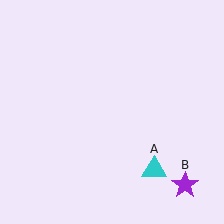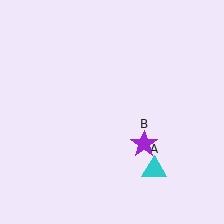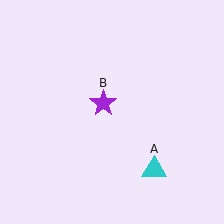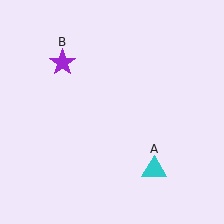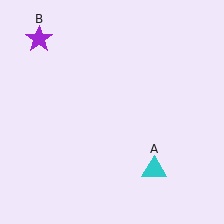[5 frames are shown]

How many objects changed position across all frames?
1 object changed position: purple star (object B).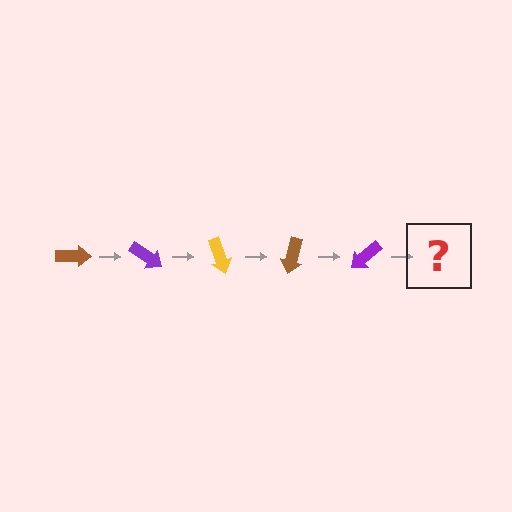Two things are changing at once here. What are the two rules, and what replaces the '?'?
The two rules are that it rotates 35 degrees each step and the color cycles through brown, purple, and yellow. The '?' should be a yellow arrow, rotated 175 degrees from the start.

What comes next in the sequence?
The next element should be a yellow arrow, rotated 175 degrees from the start.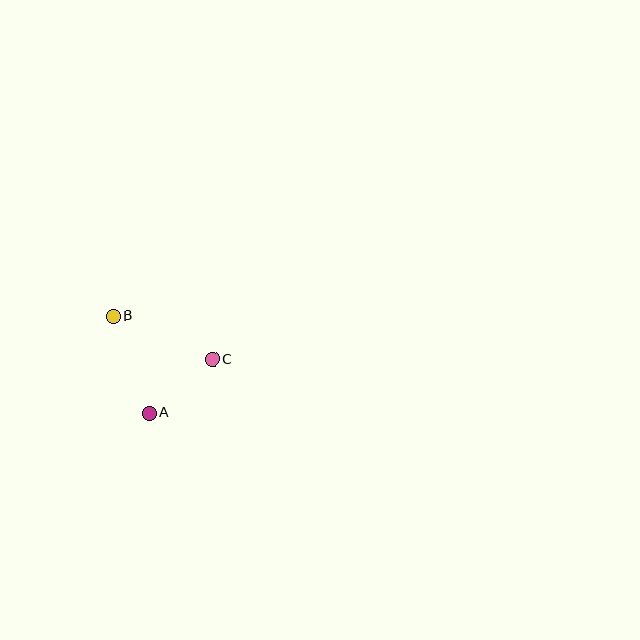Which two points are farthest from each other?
Points B and C are farthest from each other.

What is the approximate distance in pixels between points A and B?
The distance between A and B is approximately 104 pixels.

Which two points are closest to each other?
Points A and C are closest to each other.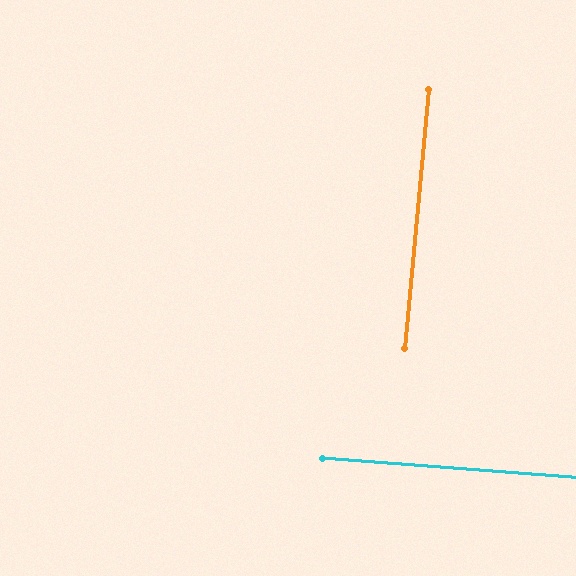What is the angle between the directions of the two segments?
Approximately 89 degrees.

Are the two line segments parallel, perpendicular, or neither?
Perpendicular — they meet at approximately 89°.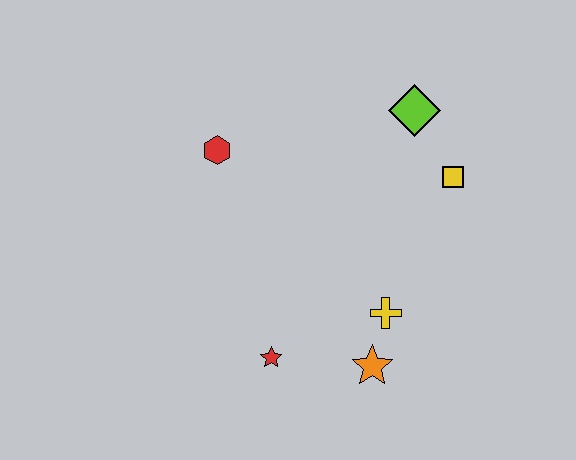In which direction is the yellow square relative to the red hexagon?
The yellow square is to the right of the red hexagon.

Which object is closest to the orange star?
The yellow cross is closest to the orange star.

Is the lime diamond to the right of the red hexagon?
Yes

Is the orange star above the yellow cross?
No